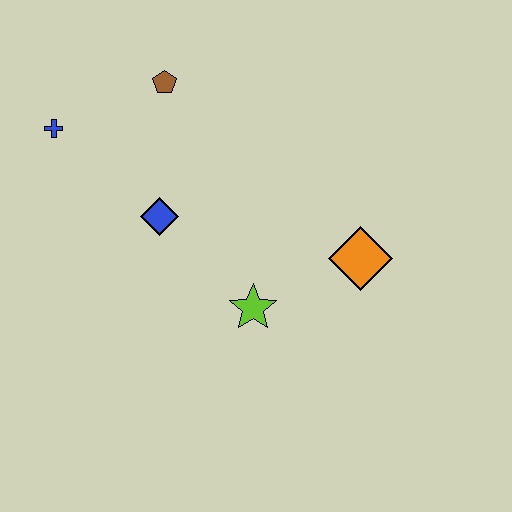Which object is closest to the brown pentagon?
The blue cross is closest to the brown pentagon.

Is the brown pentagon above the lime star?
Yes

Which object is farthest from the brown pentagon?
The orange diamond is farthest from the brown pentagon.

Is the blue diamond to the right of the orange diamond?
No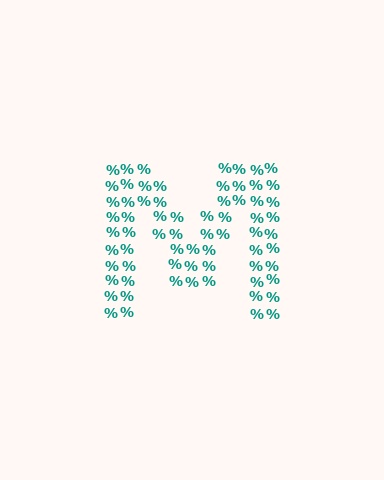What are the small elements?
The small elements are percent signs.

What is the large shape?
The large shape is the letter M.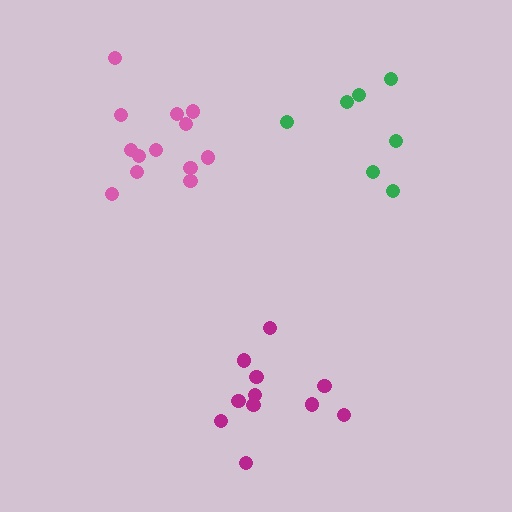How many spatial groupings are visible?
There are 3 spatial groupings.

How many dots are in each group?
Group 1: 11 dots, Group 2: 13 dots, Group 3: 7 dots (31 total).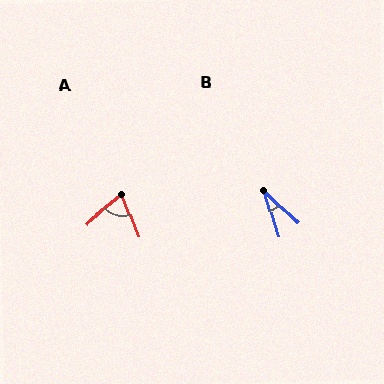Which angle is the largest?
A, at approximately 72 degrees.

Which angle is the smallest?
B, at approximately 29 degrees.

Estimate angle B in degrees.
Approximately 29 degrees.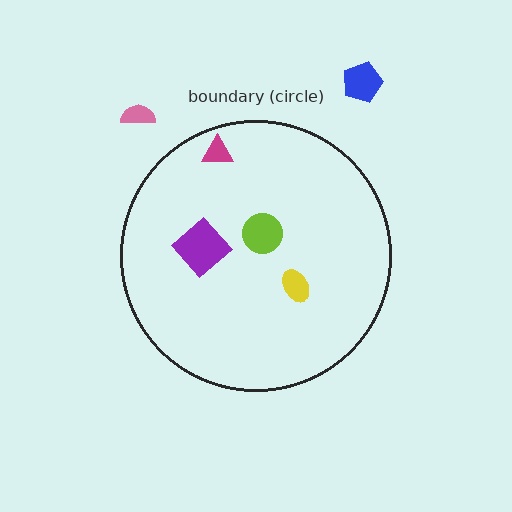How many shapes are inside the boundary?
4 inside, 2 outside.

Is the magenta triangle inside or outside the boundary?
Inside.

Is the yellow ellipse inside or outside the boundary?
Inside.